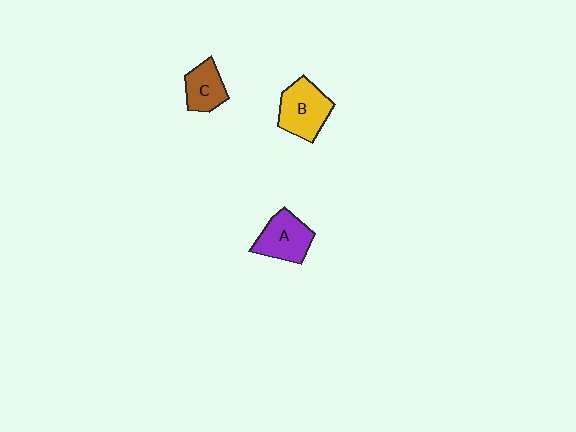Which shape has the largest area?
Shape B (yellow).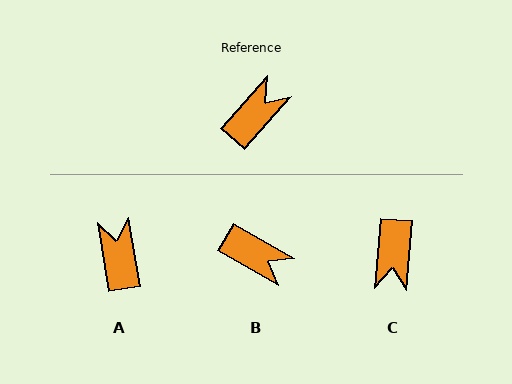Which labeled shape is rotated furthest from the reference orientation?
C, about 143 degrees away.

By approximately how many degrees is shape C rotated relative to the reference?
Approximately 143 degrees clockwise.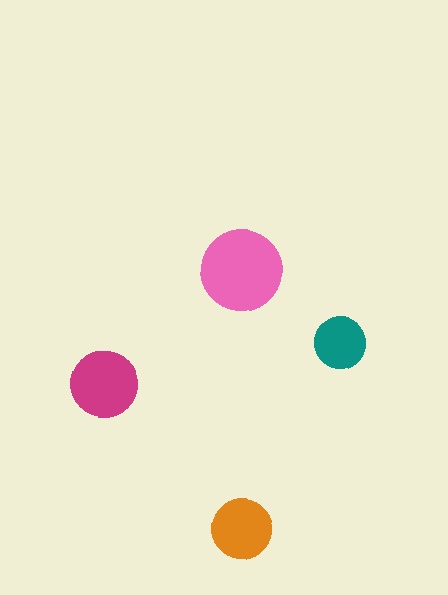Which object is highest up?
The pink circle is topmost.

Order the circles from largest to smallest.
the pink one, the magenta one, the orange one, the teal one.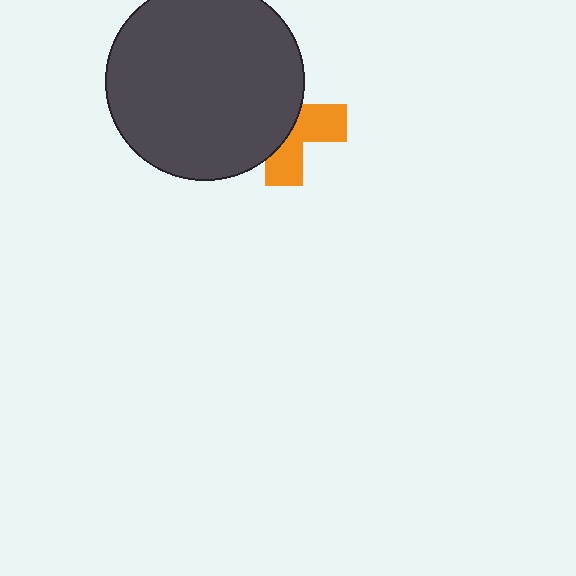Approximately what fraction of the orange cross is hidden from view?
Roughly 58% of the orange cross is hidden behind the dark gray circle.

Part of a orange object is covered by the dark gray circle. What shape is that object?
It is a cross.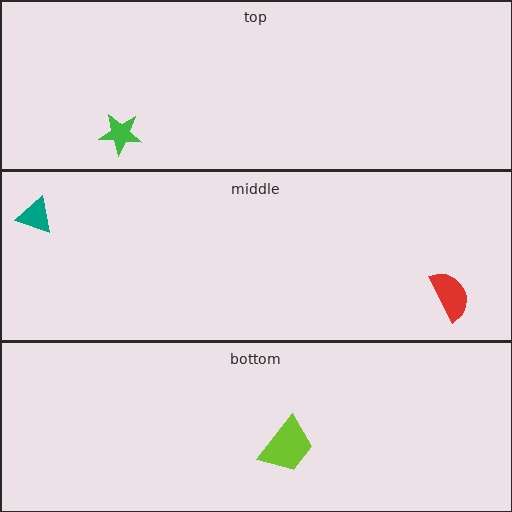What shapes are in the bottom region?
The lime trapezoid.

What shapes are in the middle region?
The red semicircle, the teal triangle.